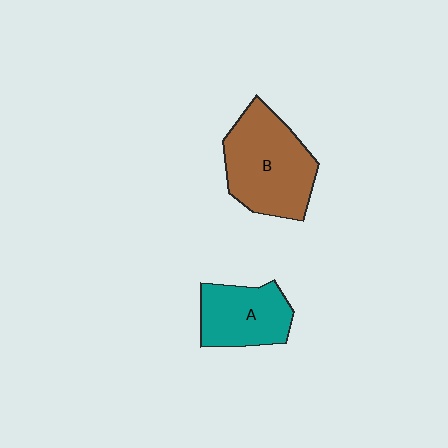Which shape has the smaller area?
Shape A (teal).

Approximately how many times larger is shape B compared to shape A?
Approximately 1.5 times.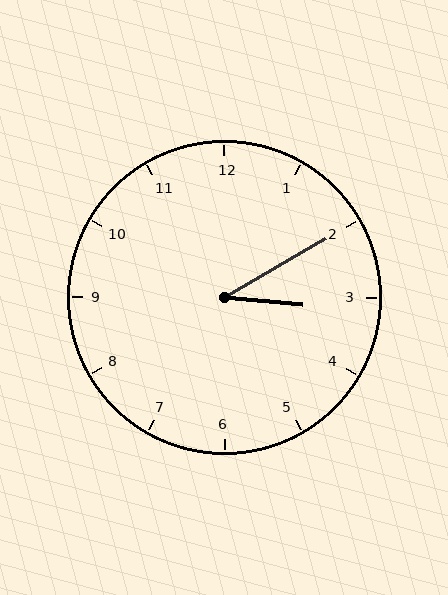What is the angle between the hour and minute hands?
Approximately 35 degrees.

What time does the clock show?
3:10.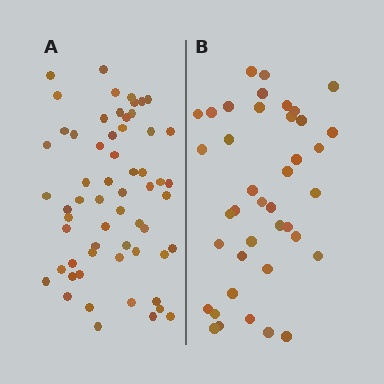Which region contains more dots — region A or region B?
Region A (the left region) has more dots.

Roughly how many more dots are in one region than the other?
Region A has approximately 20 more dots than region B.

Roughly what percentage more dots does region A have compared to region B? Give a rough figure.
About 50% more.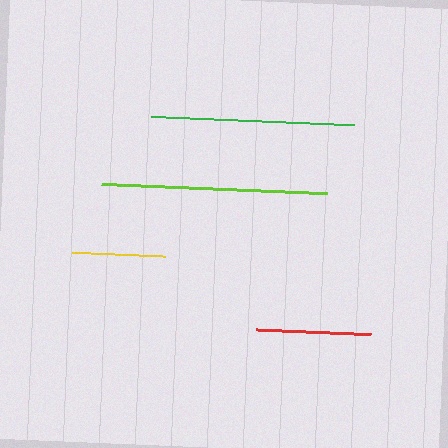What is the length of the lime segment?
The lime segment is approximately 226 pixels long.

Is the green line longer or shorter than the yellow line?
The green line is longer than the yellow line.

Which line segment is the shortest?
The yellow line is the shortest at approximately 94 pixels.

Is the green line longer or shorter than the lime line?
The lime line is longer than the green line.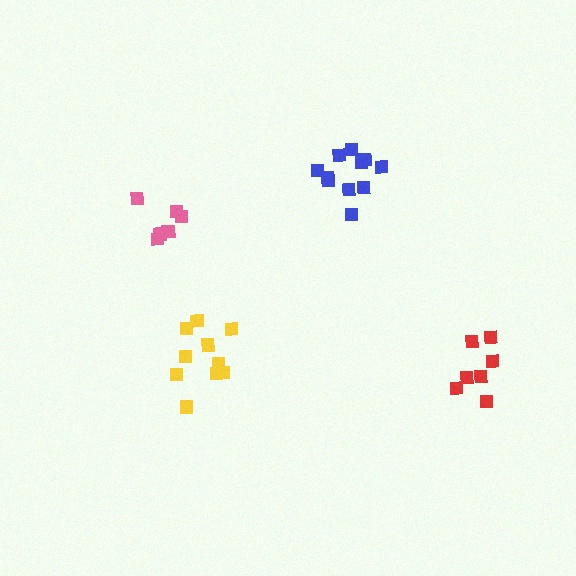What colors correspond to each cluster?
The clusters are colored: blue, yellow, pink, red.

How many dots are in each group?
Group 1: 11 dots, Group 2: 10 dots, Group 3: 6 dots, Group 4: 7 dots (34 total).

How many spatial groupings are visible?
There are 4 spatial groupings.